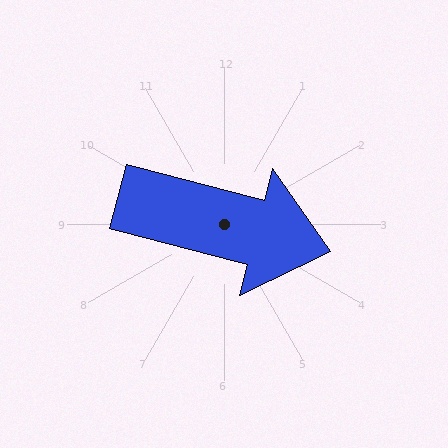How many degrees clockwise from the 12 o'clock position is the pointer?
Approximately 105 degrees.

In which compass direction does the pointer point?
East.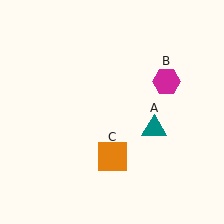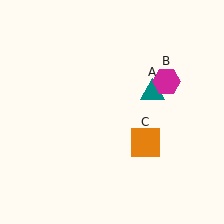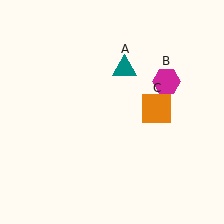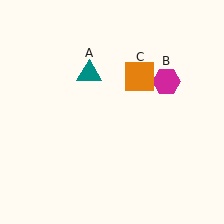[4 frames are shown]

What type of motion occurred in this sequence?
The teal triangle (object A), orange square (object C) rotated counterclockwise around the center of the scene.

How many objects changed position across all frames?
2 objects changed position: teal triangle (object A), orange square (object C).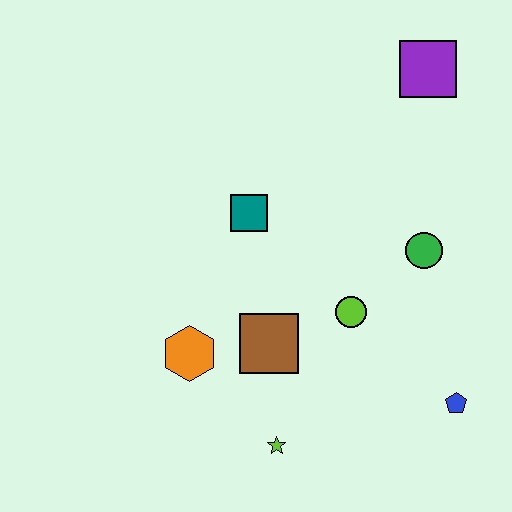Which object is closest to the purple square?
The green circle is closest to the purple square.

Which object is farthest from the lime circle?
The purple square is farthest from the lime circle.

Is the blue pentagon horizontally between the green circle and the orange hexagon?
No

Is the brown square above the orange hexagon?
Yes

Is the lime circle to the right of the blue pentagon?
No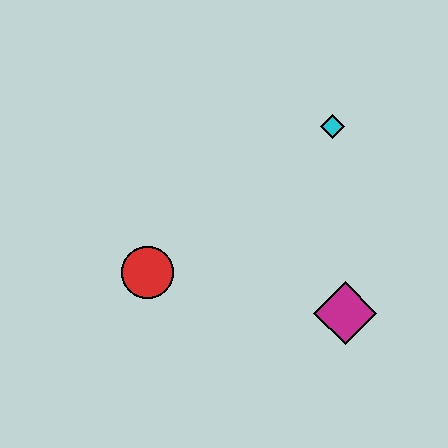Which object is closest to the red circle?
The magenta diamond is closest to the red circle.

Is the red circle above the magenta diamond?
Yes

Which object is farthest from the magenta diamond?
The red circle is farthest from the magenta diamond.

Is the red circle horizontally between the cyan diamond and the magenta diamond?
No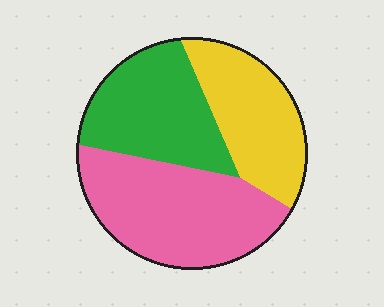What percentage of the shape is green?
Green covers about 30% of the shape.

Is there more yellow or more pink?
Pink.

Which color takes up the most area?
Pink, at roughly 40%.